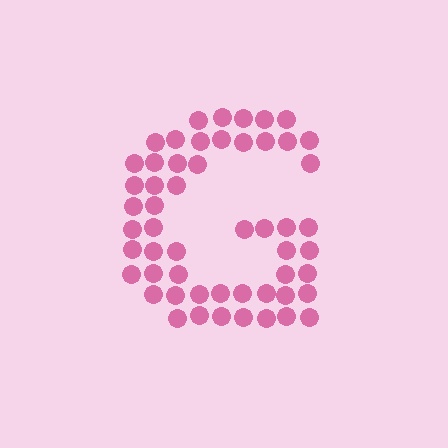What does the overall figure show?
The overall figure shows the letter G.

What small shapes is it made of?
It is made of small circles.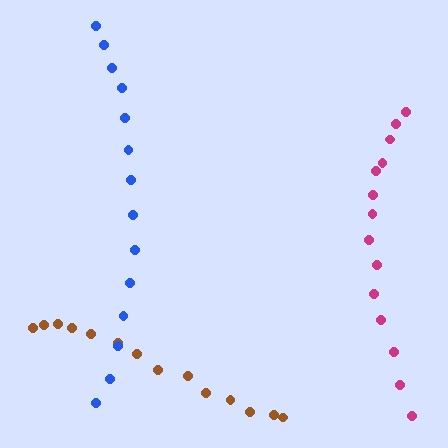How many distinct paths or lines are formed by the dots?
There are 3 distinct paths.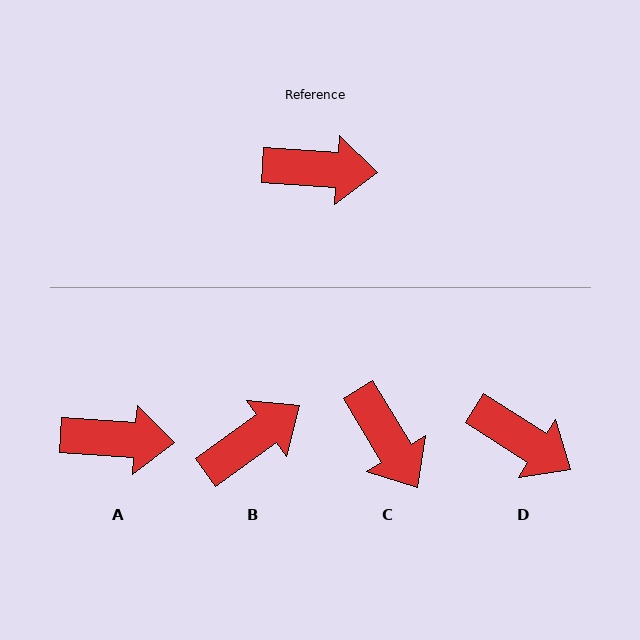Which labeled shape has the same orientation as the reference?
A.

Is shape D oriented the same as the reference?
No, it is off by about 29 degrees.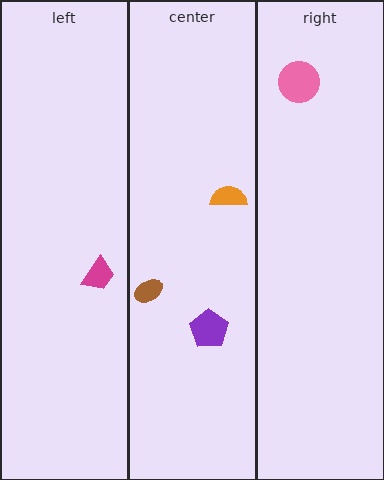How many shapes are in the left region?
1.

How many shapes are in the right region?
1.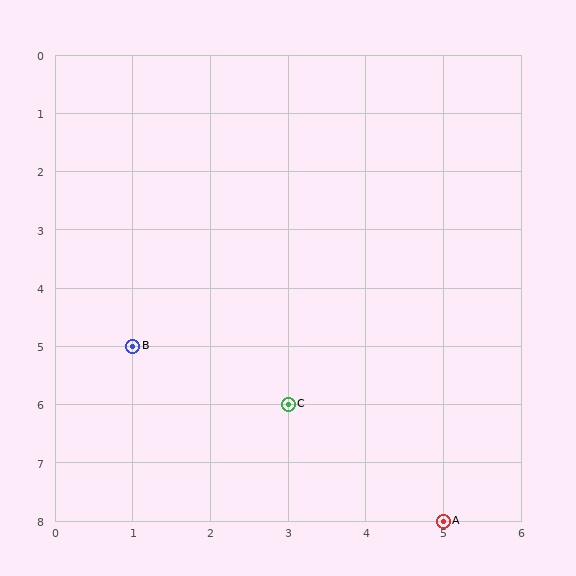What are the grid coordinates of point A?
Point A is at grid coordinates (5, 8).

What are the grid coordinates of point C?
Point C is at grid coordinates (3, 6).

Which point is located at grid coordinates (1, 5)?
Point B is at (1, 5).